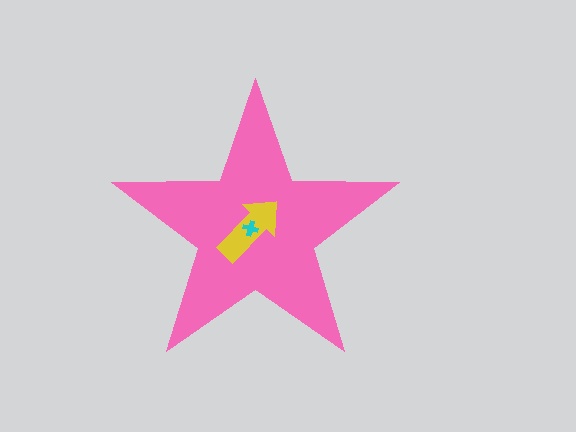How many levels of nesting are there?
3.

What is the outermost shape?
The pink star.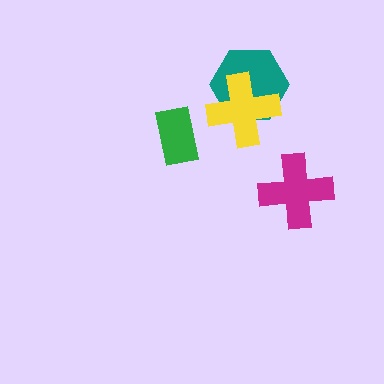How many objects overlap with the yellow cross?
1 object overlaps with the yellow cross.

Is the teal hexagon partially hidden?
Yes, it is partially covered by another shape.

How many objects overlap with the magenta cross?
0 objects overlap with the magenta cross.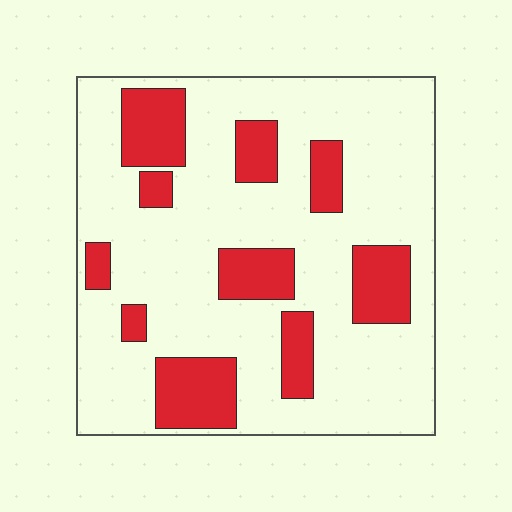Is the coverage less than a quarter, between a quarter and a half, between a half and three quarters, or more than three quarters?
Less than a quarter.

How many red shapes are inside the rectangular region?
10.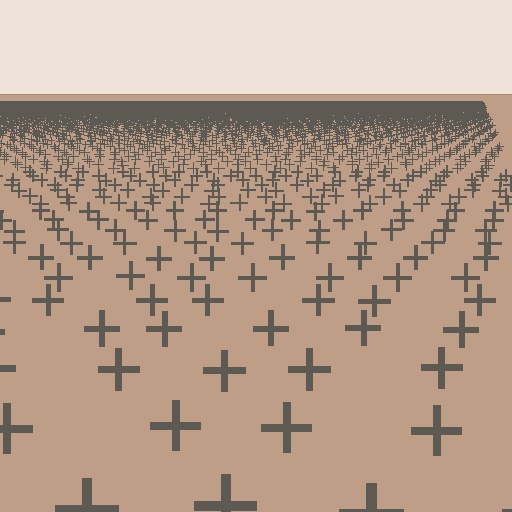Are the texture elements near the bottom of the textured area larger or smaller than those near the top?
Larger. Near the bottom, elements are closer to the viewer and appear at a bigger on-screen size.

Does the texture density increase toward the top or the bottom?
Density increases toward the top.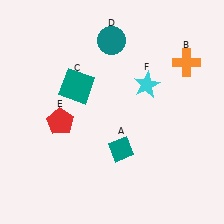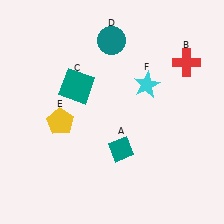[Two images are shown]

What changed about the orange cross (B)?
In Image 1, B is orange. In Image 2, it changed to red.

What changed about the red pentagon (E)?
In Image 1, E is red. In Image 2, it changed to yellow.